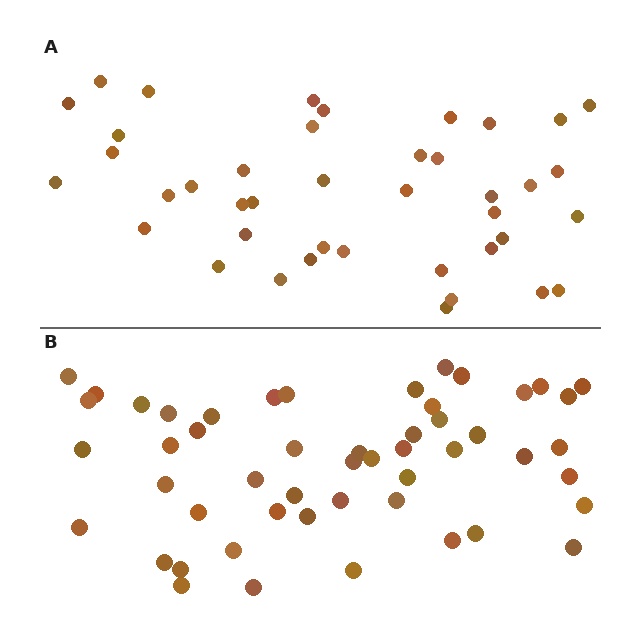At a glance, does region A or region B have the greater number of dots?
Region B (the bottom region) has more dots.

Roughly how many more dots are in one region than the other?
Region B has roughly 10 or so more dots than region A.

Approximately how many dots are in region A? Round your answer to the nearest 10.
About 40 dots. (The exact count is 41, which rounds to 40.)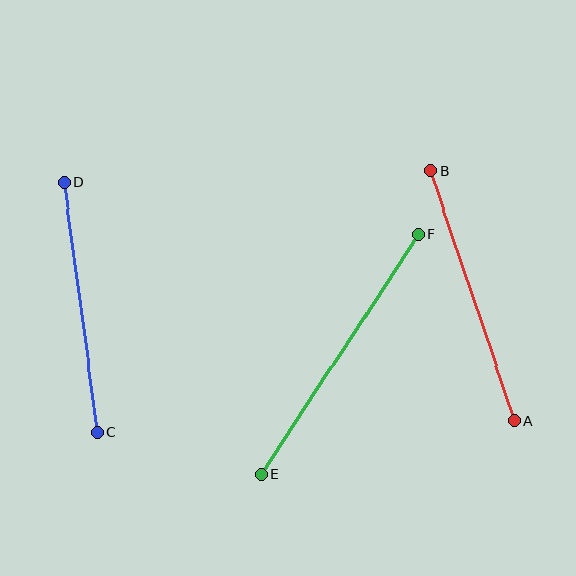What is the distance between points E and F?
The distance is approximately 287 pixels.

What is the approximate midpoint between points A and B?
The midpoint is at approximately (473, 296) pixels.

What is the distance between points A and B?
The distance is approximately 264 pixels.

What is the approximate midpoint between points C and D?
The midpoint is at approximately (80, 307) pixels.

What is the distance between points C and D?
The distance is approximately 253 pixels.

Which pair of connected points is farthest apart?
Points E and F are farthest apart.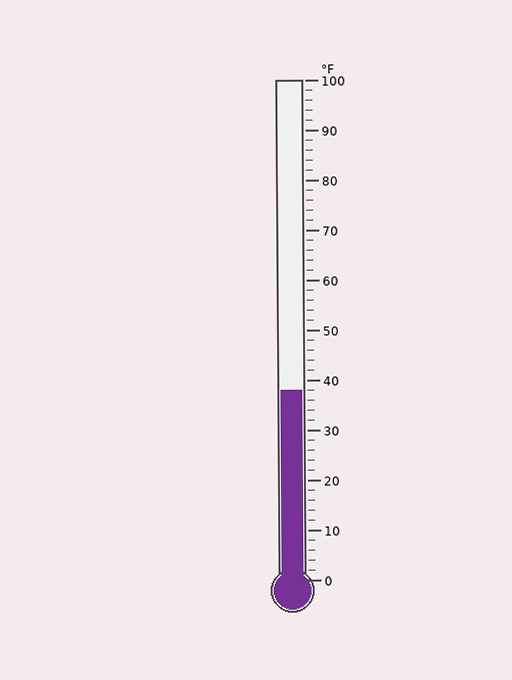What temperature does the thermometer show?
The thermometer shows approximately 38°F.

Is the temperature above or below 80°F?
The temperature is below 80°F.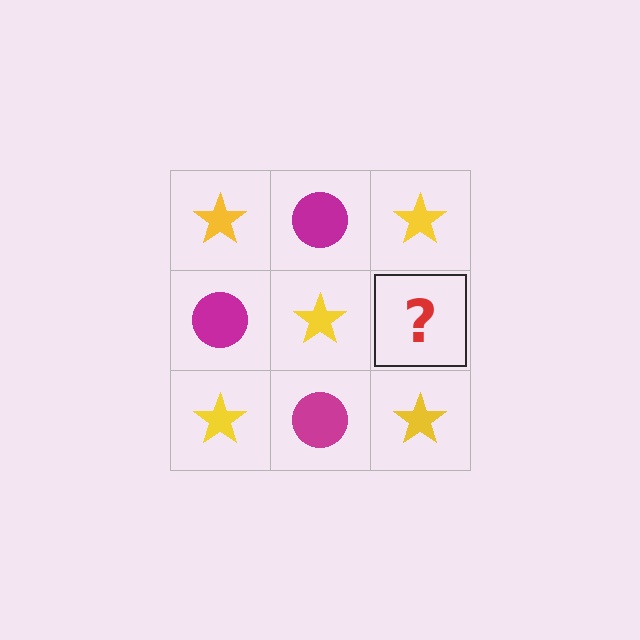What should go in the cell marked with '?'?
The missing cell should contain a magenta circle.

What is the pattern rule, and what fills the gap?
The rule is that it alternates yellow star and magenta circle in a checkerboard pattern. The gap should be filled with a magenta circle.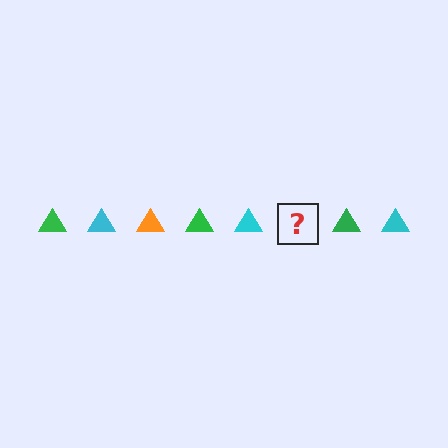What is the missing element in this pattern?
The missing element is an orange triangle.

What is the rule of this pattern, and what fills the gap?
The rule is that the pattern cycles through green, cyan, orange triangles. The gap should be filled with an orange triangle.